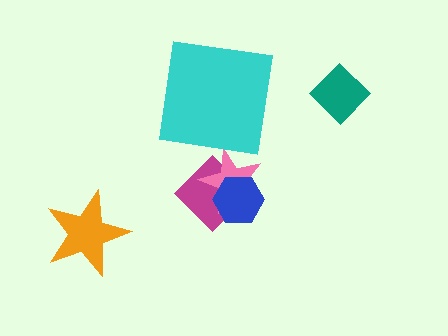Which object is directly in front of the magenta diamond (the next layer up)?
The pink star is directly in front of the magenta diamond.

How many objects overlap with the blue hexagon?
2 objects overlap with the blue hexagon.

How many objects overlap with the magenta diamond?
2 objects overlap with the magenta diamond.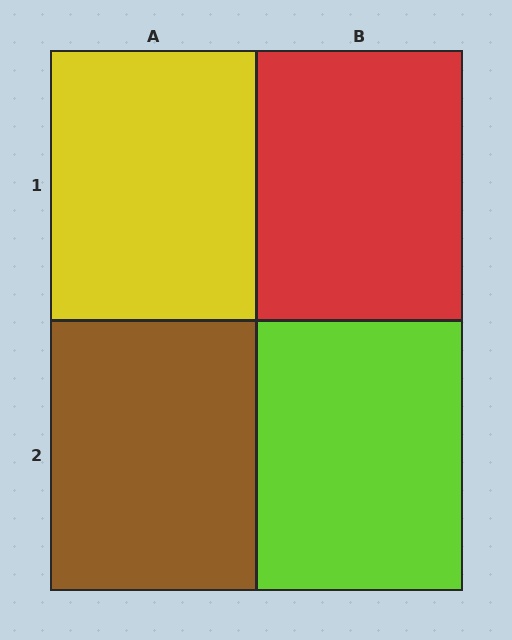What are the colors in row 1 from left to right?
Yellow, red.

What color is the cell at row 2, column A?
Brown.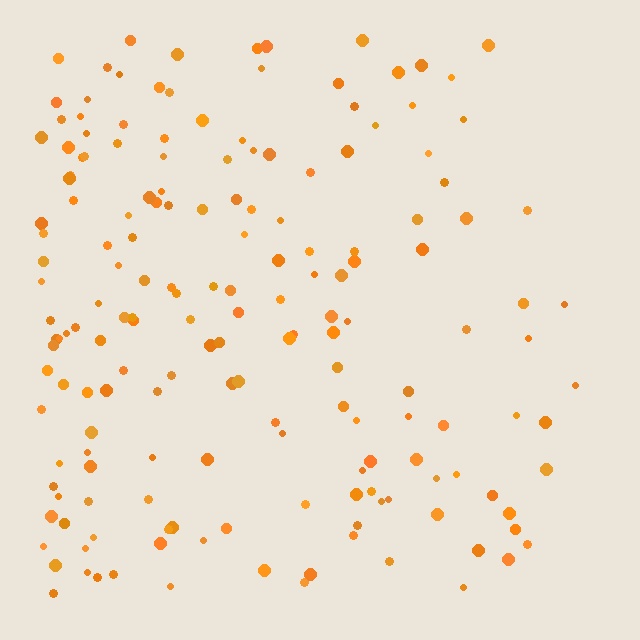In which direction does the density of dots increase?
From right to left, with the left side densest.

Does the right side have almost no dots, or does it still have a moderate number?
Still a moderate number, just noticeably fewer than the left.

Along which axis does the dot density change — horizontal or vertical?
Horizontal.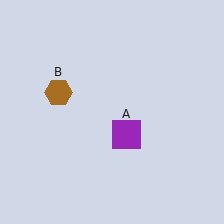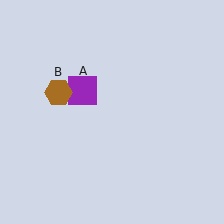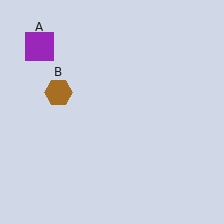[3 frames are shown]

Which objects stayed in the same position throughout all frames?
Brown hexagon (object B) remained stationary.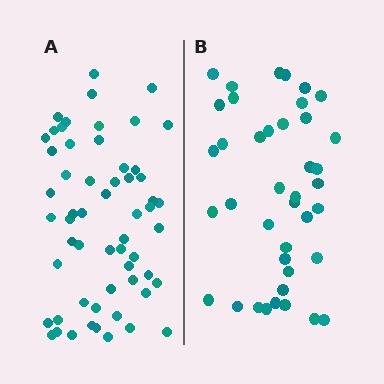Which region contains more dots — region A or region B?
Region A (the left region) has more dots.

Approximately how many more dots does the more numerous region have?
Region A has approximately 20 more dots than region B.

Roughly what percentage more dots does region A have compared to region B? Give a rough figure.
About 45% more.